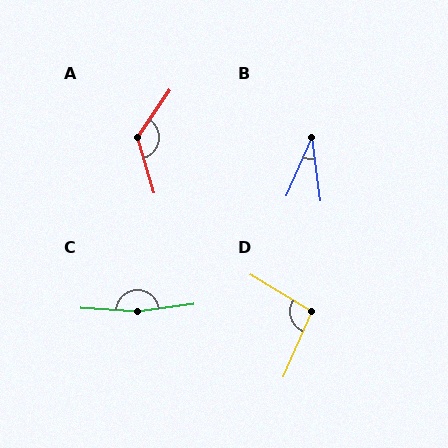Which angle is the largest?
C, at approximately 169 degrees.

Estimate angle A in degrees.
Approximately 129 degrees.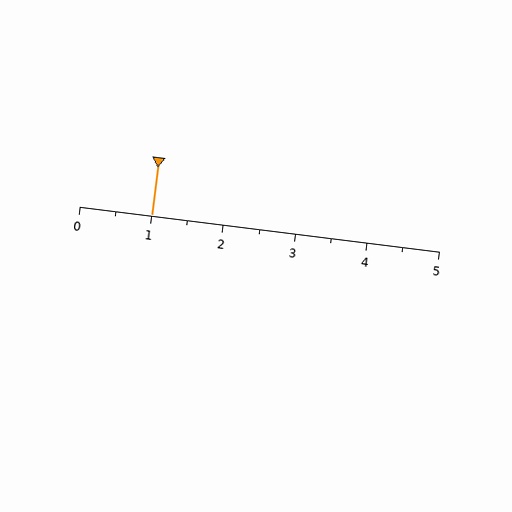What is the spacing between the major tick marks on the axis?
The major ticks are spaced 1 apart.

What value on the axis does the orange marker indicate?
The marker indicates approximately 1.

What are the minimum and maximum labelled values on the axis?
The axis runs from 0 to 5.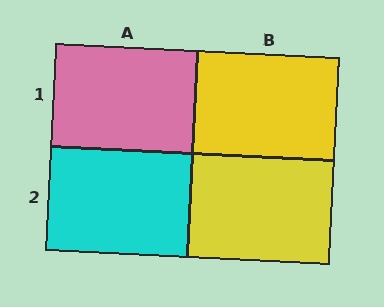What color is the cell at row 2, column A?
Cyan.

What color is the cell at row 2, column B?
Yellow.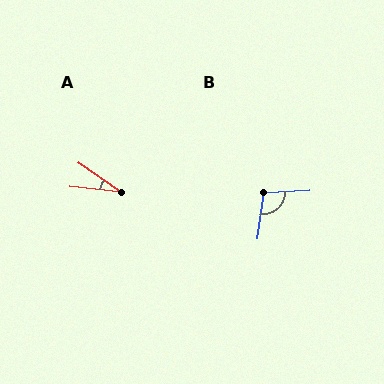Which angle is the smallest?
A, at approximately 28 degrees.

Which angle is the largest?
B, at approximately 101 degrees.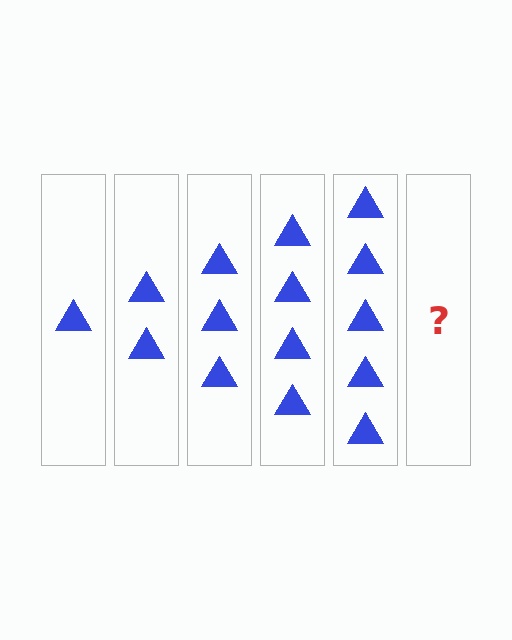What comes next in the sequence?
The next element should be 6 triangles.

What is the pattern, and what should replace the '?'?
The pattern is that each step adds one more triangle. The '?' should be 6 triangles.